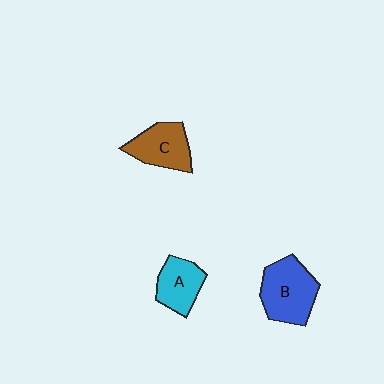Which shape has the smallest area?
Shape A (cyan).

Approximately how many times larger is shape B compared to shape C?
Approximately 1.3 times.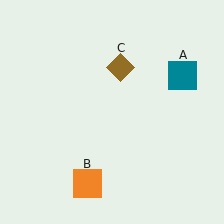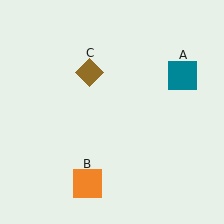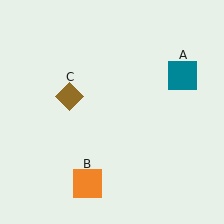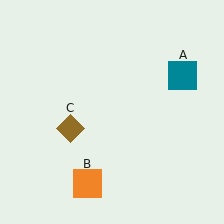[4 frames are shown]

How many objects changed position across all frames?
1 object changed position: brown diamond (object C).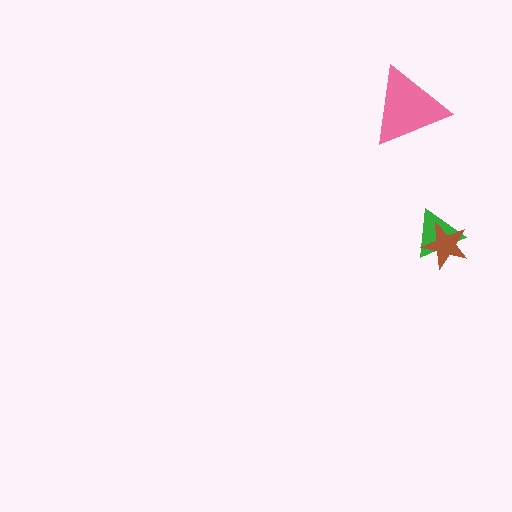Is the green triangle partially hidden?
Yes, it is partially covered by another shape.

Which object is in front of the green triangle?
The brown star is in front of the green triangle.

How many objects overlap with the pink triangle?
0 objects overlap with the pink triangle.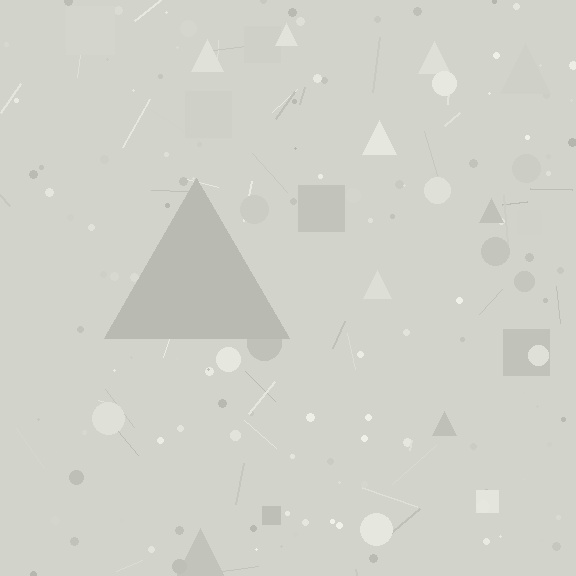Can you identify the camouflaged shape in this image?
The camouflaged shape is a triangle.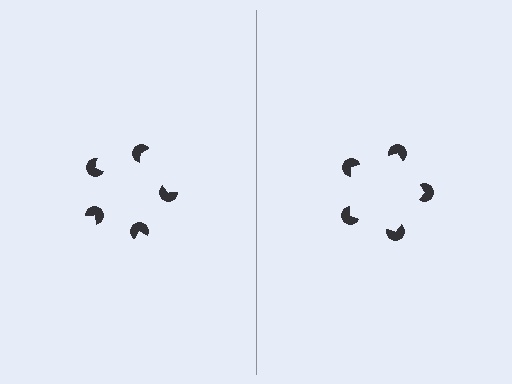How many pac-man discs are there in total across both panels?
10 — 5 on each side.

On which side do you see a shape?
An illusory pentagon appears on the right side. On the left side the wedge cuts are rotated, so no coherent shape forms.